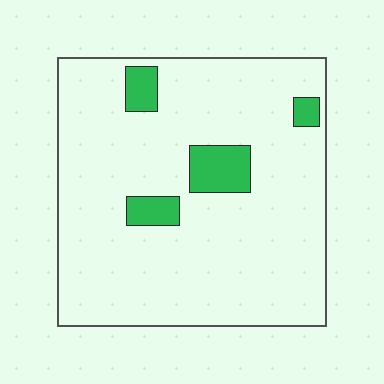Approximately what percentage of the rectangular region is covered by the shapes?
Approximately 10%.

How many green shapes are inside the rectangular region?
4.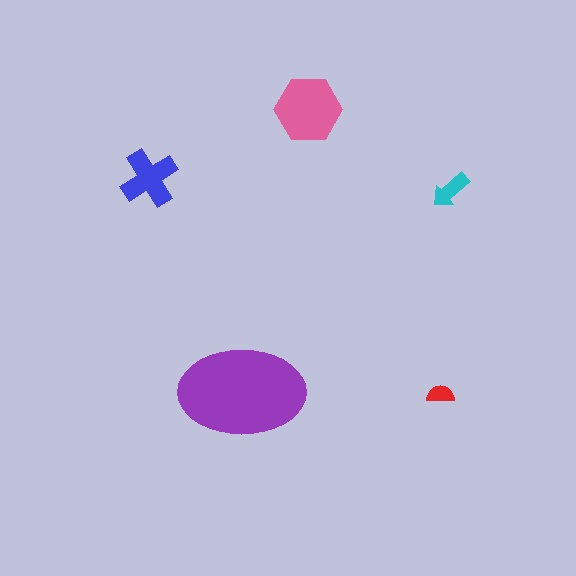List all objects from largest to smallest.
The purple ellipse, the pink hexagon, the blue cross, the cyan arrow, the red semicircle.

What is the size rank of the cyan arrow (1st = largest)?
4th.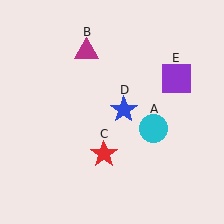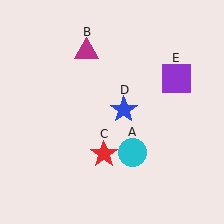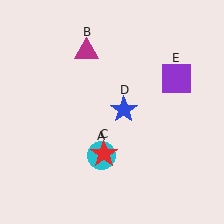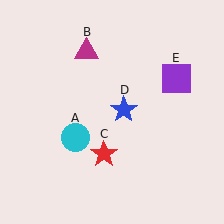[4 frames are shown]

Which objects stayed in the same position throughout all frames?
Magenta triangle (object B) and red star (object C) and blue star (object D) and purple square (object E) remained stationary.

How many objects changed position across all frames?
1 object changed position: cyan circle (object A).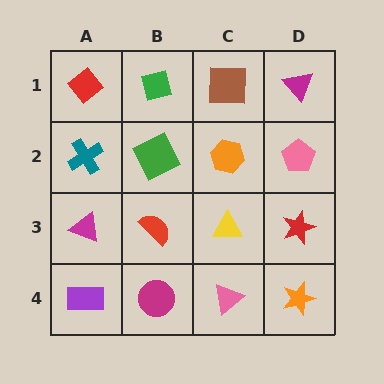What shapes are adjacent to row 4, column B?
A red semicircle (row 3, column B), a purple rectangle (row 4, column A), a pink triangle (row 4, column C).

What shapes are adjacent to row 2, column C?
A brown square (row 1, column C), a yellow triangle (row 3, column C), a green square (row 2, column B), a pink pentagon (row 2, column D).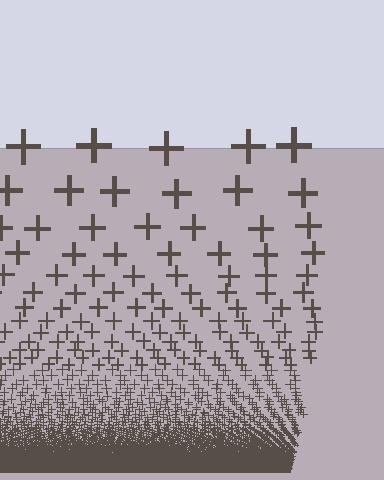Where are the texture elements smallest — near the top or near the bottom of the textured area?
Near the bottom.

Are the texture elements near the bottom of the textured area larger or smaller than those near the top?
Smaller. The gradient is inverted — elements near the bottom are smaller and denser.